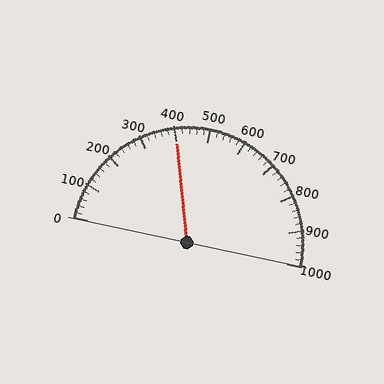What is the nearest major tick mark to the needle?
The nearest major tick mark is 400.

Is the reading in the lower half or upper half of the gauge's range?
The reading is in the lower half of the range (0 to 1000).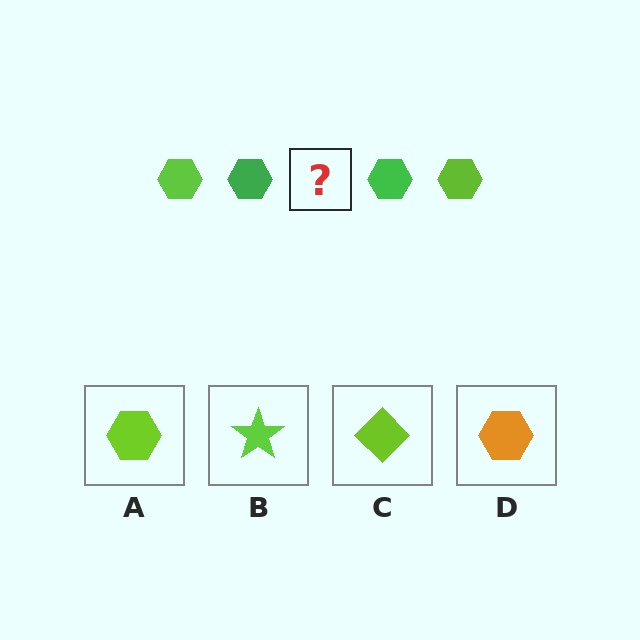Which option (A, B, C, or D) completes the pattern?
A.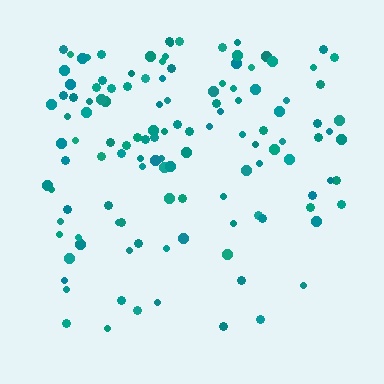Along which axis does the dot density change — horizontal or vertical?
Vertical.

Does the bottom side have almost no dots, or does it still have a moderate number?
Still a moderate number, just noticeably fewer than the top.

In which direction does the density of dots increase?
From bottom to top, with the top side densest.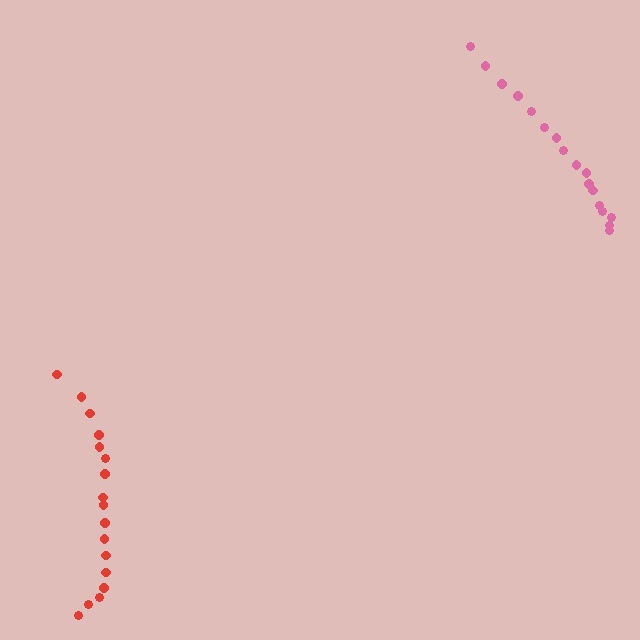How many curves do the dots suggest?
There are 2 distinct paths.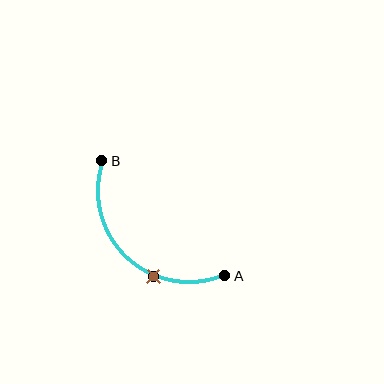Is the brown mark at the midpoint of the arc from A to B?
No. The brown mark lies on the arc but is closer to endpoint A. The arc midpoint would be at the point on the curve equidistant along the arc from both A and B.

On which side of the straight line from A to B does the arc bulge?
The arc bulges below and to the left of the straight line connecting A and B.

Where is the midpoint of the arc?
The arc midpoint is the point on the curve farthest from the straight line joining A and B. It sits below and to the left of that line.